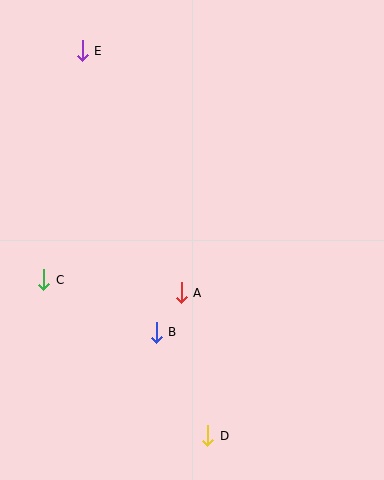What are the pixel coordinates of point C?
Point C is at (44, 280).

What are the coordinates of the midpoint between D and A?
The midpoint between D and A is at (194, 364).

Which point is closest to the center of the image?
Point A at (181, 293) is closest to the center.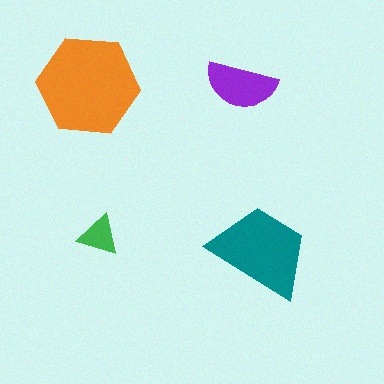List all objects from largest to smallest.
The orange hexagon, the teal trapezoid, the purple semicircle, the green triangle.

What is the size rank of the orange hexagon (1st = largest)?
1st.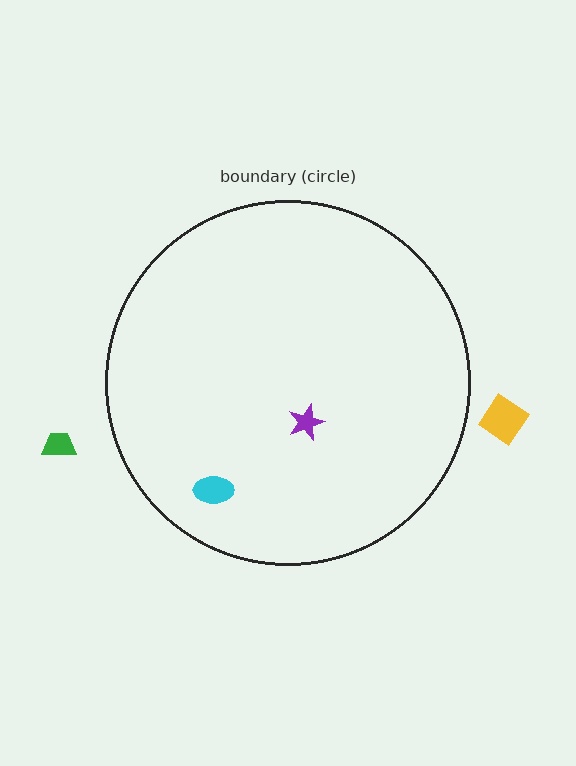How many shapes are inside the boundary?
2 inside, 2 outside.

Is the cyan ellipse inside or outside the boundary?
Inside.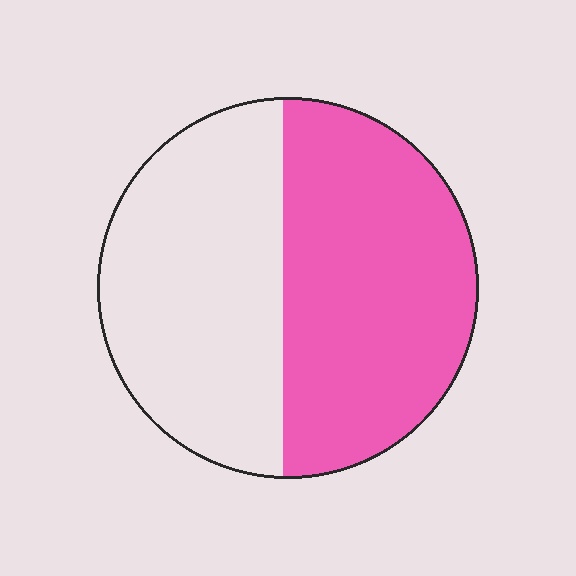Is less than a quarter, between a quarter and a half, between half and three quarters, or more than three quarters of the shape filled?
Between half and three quarters.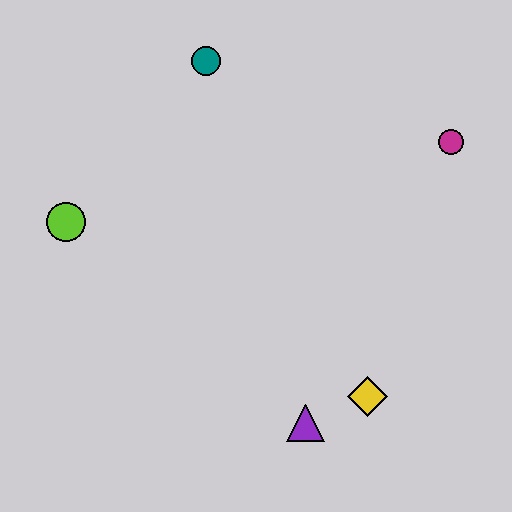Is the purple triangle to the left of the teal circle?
No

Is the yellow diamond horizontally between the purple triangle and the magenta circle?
Yes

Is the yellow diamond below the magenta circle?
Yes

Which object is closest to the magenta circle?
The teal circle is closest to the magenta circle.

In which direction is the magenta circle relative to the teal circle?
The magenta circle is to the right of the teal circle.